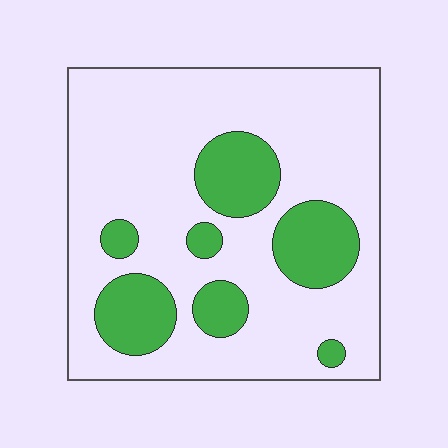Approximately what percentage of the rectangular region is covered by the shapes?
Approximately 25%.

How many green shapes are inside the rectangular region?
7.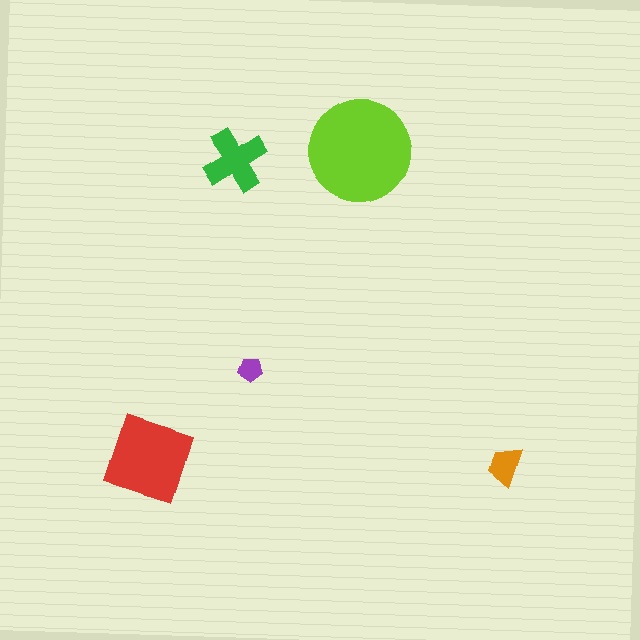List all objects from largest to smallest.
The lime circle, the red diamond, the green cross, the orange trapezoid, the purple pentagon.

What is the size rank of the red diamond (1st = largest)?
2nd.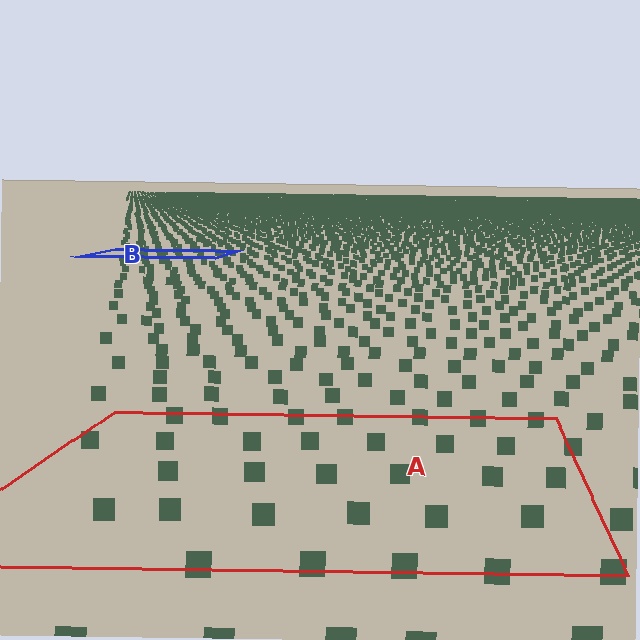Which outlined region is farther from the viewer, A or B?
Region B is farther from the viewer — the texture elements inside it appear smaller and more densely packed.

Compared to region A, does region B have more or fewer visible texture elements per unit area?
Region B has more texture elements per unit area — they are packed more densely because it is farther away.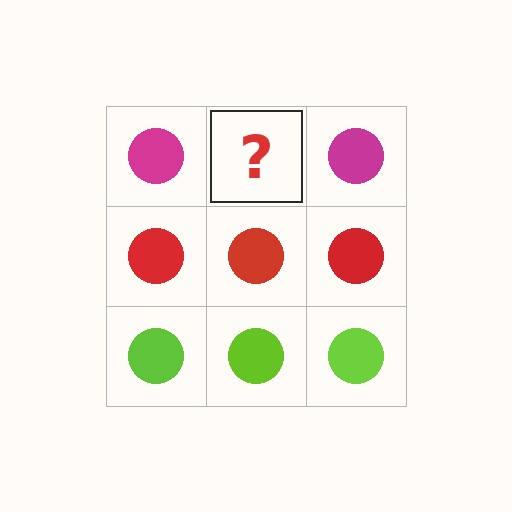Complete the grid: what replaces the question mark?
The question mark should be replaced with a magenta circle.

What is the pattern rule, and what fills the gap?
The rule is that each row has a consistent color. The gap should be filled with a magenta circle.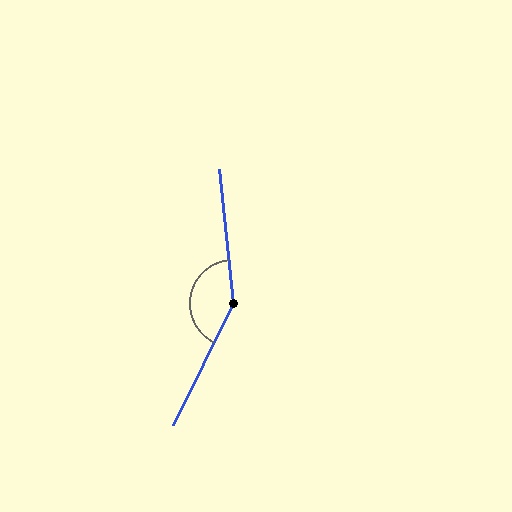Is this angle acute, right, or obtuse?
It is obtuse.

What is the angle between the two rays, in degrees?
Approximately 148 degrees.